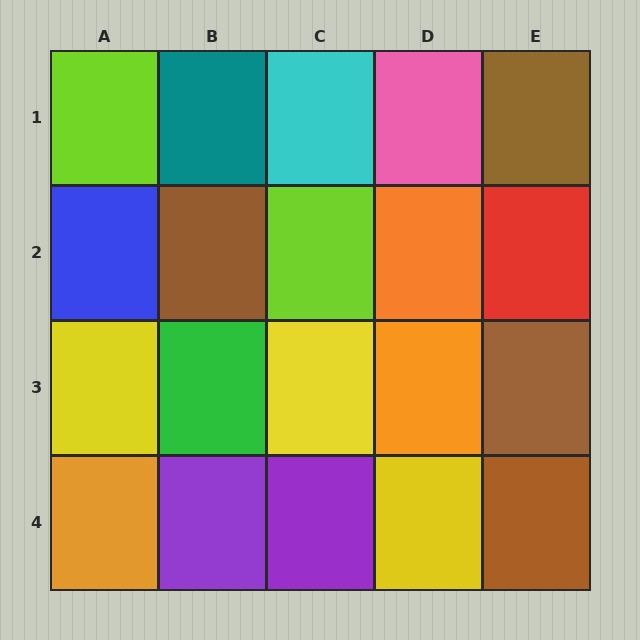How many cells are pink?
1 cell is pink.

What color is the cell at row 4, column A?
Orange.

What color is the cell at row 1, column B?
Teal.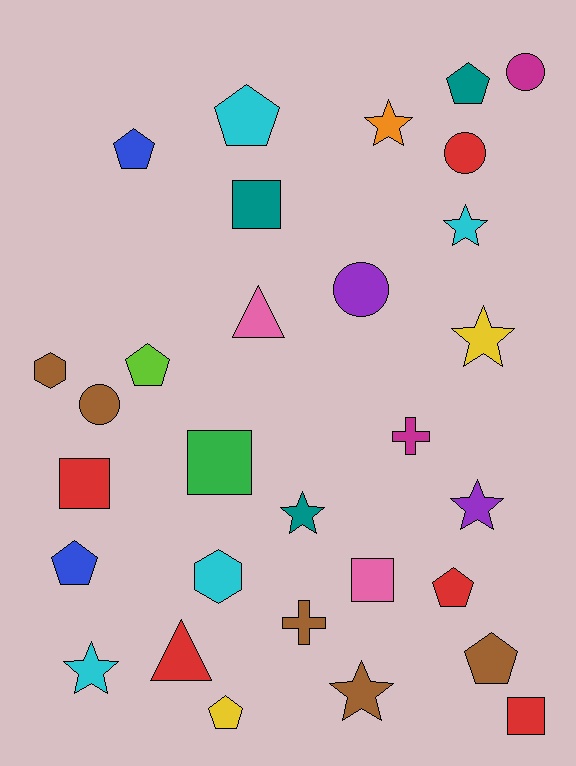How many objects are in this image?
There are 30 objects.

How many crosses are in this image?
There are 2 crosses.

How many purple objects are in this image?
There are 2 purple objects.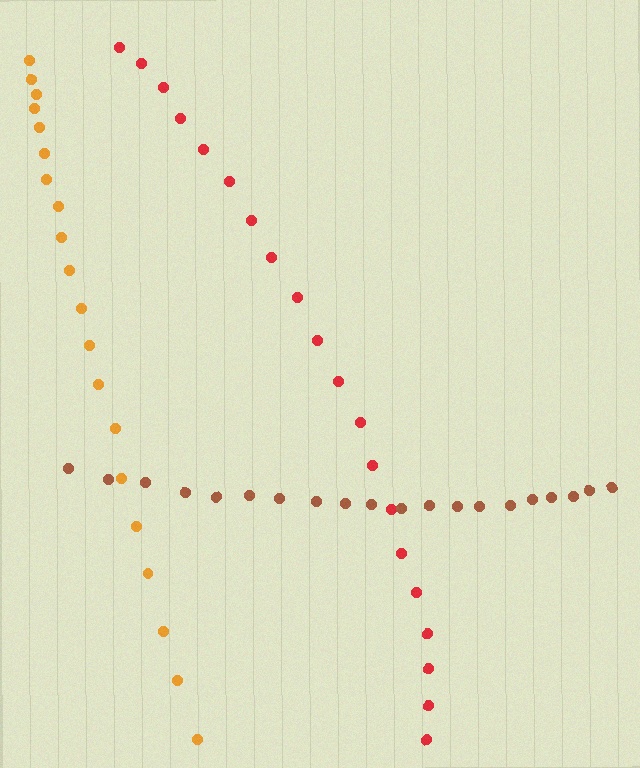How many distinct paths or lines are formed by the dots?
There are 3 distinct paths.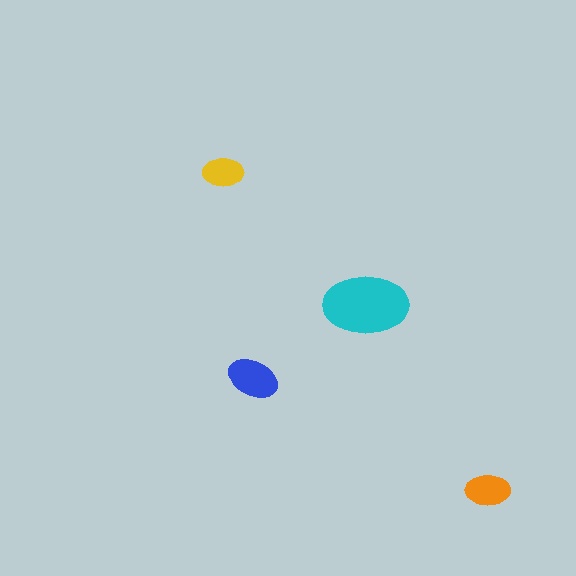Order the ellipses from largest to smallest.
the cyan one, the blue one, the orange one, the yellow one.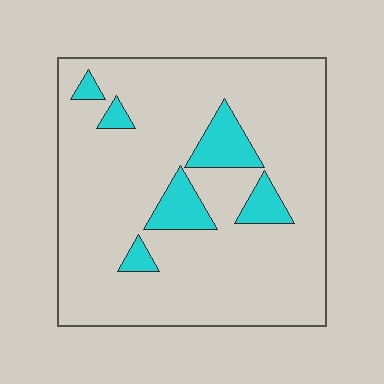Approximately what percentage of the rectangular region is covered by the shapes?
Approximately 15%.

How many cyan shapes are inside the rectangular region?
6.